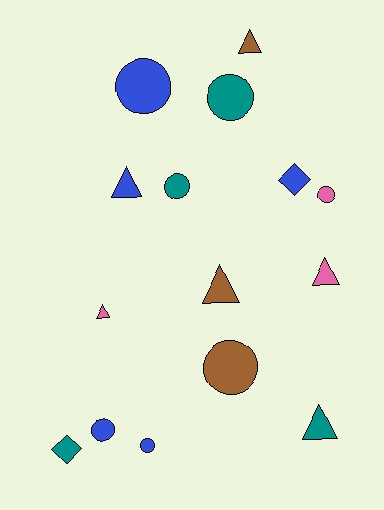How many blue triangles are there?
There is 1 blue triangle.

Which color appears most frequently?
Blue, with 5 objects.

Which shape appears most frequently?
Circle, with 7 objects.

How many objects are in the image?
There are 15 objects.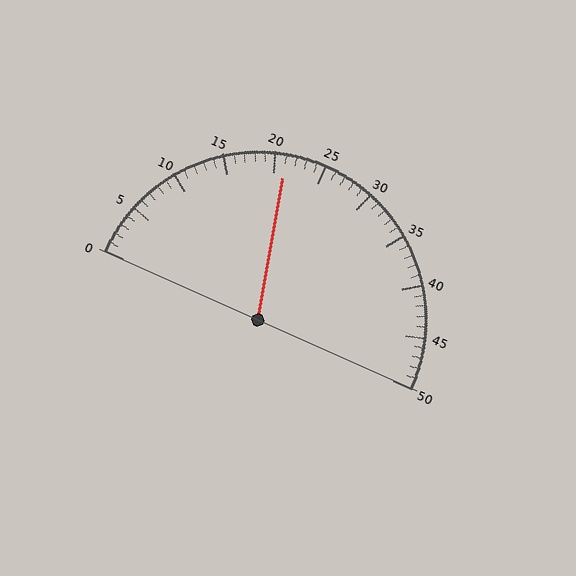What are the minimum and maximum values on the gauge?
The gauge ranges from 0 to 50.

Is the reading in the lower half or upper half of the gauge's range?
The reading is in the lower half of the range (0 to 50).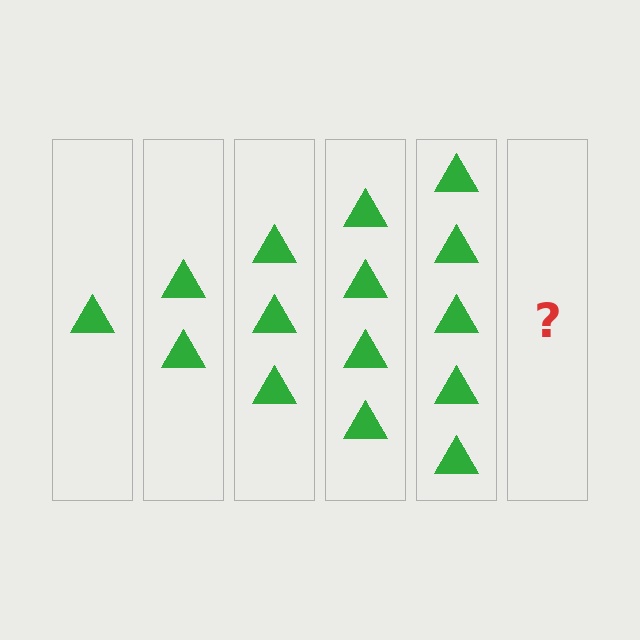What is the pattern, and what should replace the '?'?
The pattern is that each step adds one more triangle. The '?' should be 6 triangles.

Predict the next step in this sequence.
The next step is 6 triangles.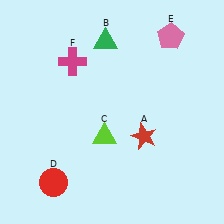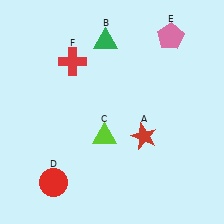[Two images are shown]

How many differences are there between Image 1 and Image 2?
There is 1 difference between the two images.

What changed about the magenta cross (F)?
In Image 1, F is magenta. In Image 2, it changed to red.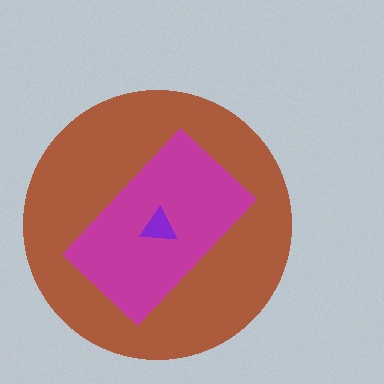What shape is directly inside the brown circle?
The magenta rectangle.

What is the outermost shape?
The brown circle.